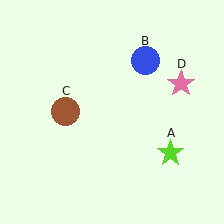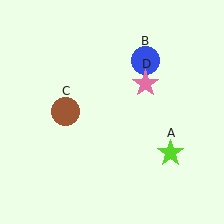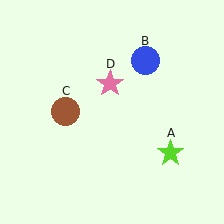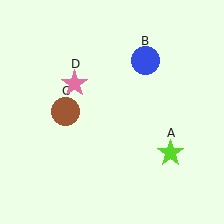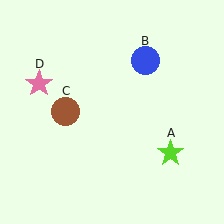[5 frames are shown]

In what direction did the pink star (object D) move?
The pink star (object D) moved left.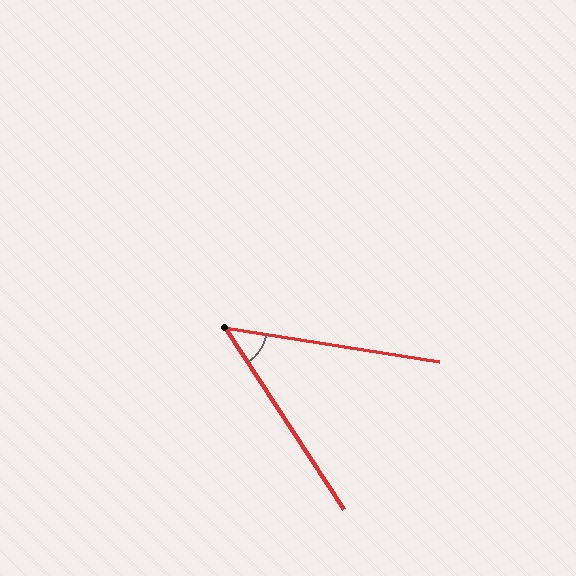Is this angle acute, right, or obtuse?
It is acute.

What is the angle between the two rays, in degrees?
Approximately 48 degrees.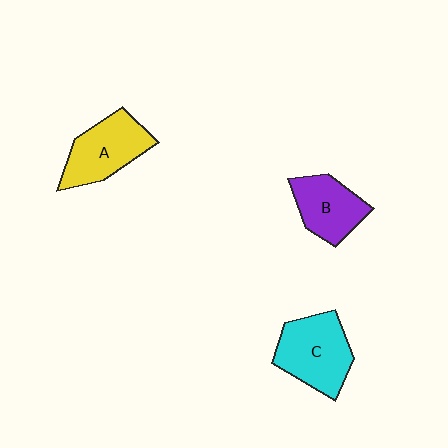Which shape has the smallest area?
Shape B (purple).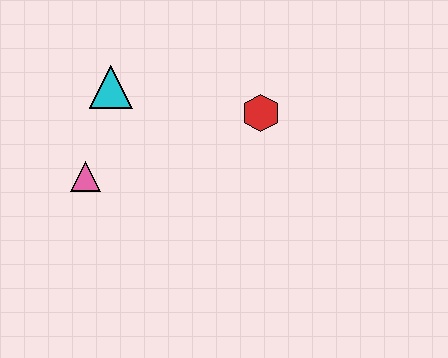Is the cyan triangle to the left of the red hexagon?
Yes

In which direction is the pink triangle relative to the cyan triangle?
The pink triangle is below the cyan triangle.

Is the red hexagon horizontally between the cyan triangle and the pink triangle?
No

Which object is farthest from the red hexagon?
The pink triangle is farthest from the red hexagon.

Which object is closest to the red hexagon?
The cyan triangle is closest to the red hexagon.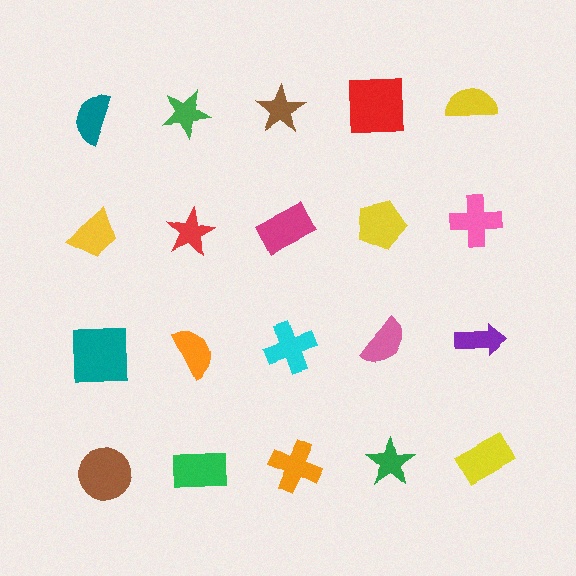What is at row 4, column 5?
A yellow rectangle.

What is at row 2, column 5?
A pink cross.